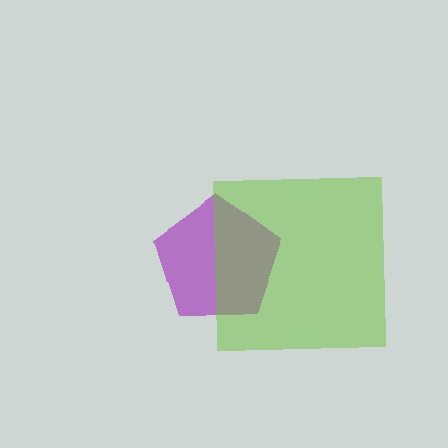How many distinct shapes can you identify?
There are 2 distinct shapes: a purple pentagon, a lime square.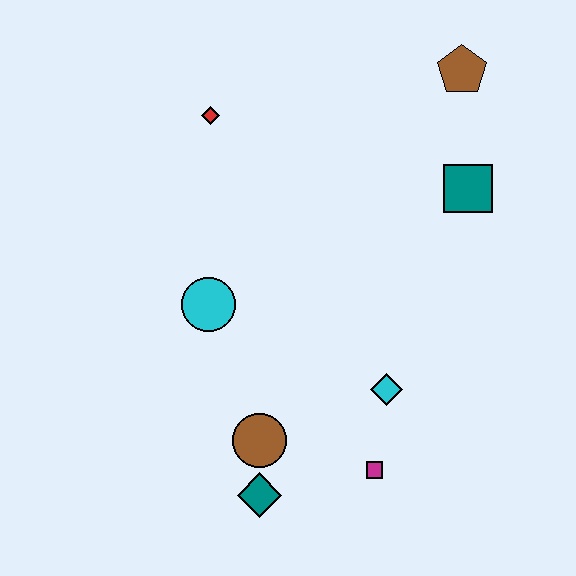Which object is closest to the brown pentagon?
The teal square is closest to the brown pentagon.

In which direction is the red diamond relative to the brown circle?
The red diamond is above the brown circle.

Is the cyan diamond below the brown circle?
No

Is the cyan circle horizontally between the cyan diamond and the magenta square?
No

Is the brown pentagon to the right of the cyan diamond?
Yes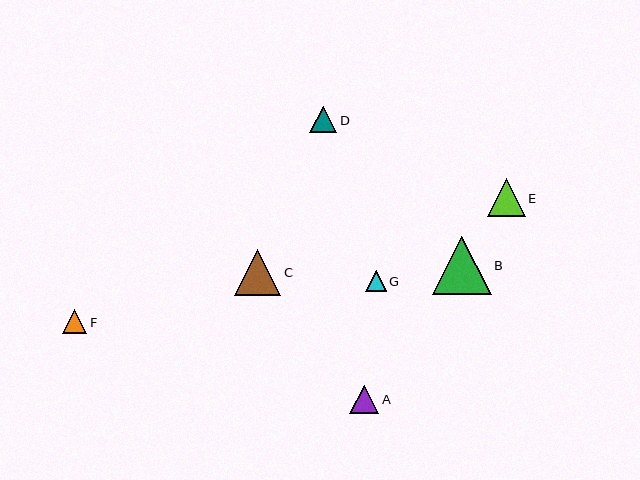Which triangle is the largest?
Triangle B is the largest with a size of approximately 58 pixels.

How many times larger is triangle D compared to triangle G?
Triangle D is approximately 1.3 times the size of triangle G.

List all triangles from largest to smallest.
From largest to smallest: B, C, E, A, D, F, G.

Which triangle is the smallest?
Triangle G is the smallest with a size of approximately 20 pixels.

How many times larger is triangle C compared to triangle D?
Triangle C is approximately 1.7 times the size of triangle D.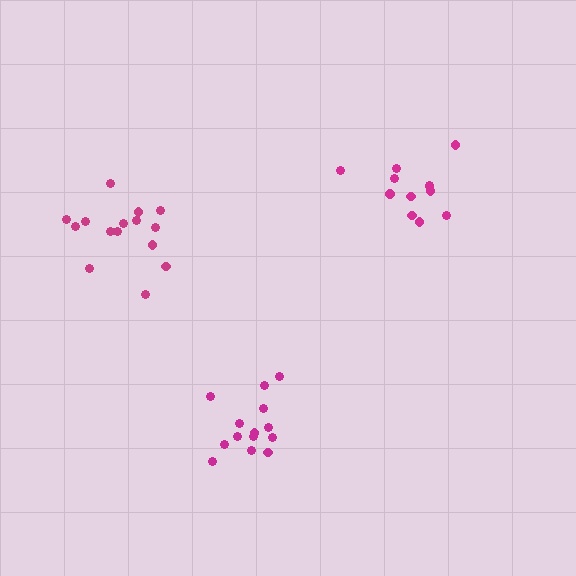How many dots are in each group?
Group 1: 15 dots, Group 2: 12 dots, Group 3: 14 dots (41 total).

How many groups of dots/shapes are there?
There are 3 groups.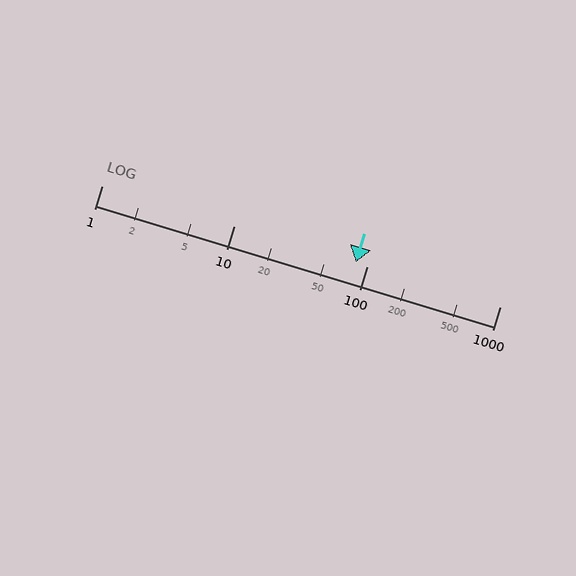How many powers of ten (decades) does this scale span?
The scale spans 3 decades, from 1 to 1000.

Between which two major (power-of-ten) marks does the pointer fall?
The pointer is between 10 and 100.